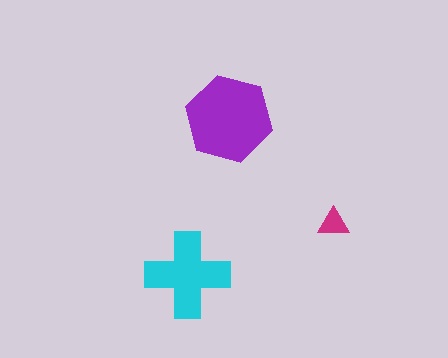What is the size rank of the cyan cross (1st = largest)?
2nd.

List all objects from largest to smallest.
The purple hexagon, the cyan cross, the magenta triangle.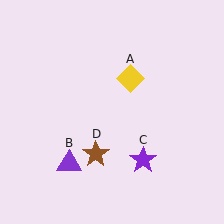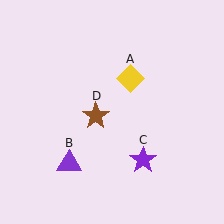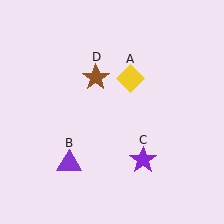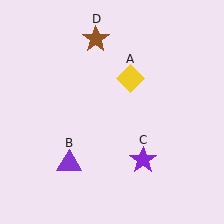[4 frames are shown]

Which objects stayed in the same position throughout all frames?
Yellow diamond (object A) and purple triangle (object B) and purple star (object C) remained stationary.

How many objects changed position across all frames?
1 object changed position: brown star (object D).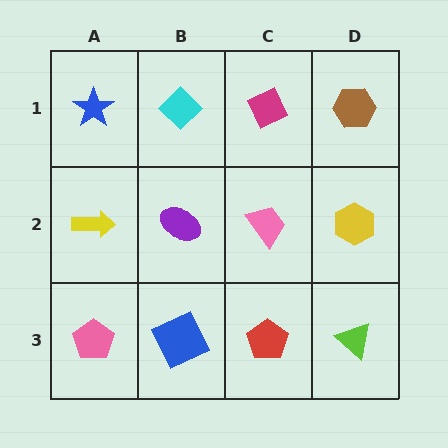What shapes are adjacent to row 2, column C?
A magenta diamond (row 1, column C), a red pentagon (row 3, column C), a purple ellipse (row 2, column B), a yellow hexagon (row 2, column D).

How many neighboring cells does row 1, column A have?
2.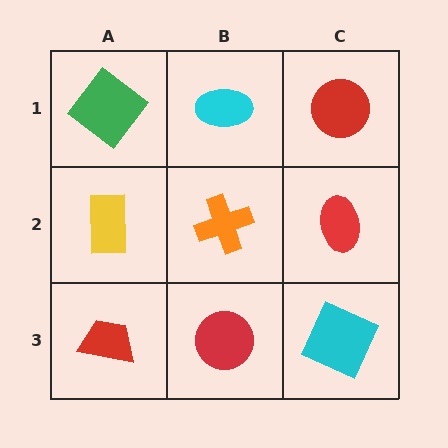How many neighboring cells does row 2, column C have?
3.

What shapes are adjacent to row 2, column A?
A green diamond (row 1, column A), a red trapezoid (row 3, column A), an orange cross (row 2, column B).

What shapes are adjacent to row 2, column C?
A red circle (row 1, column C), a cyan square (row 3, column C), an orange cross (row 2, column B).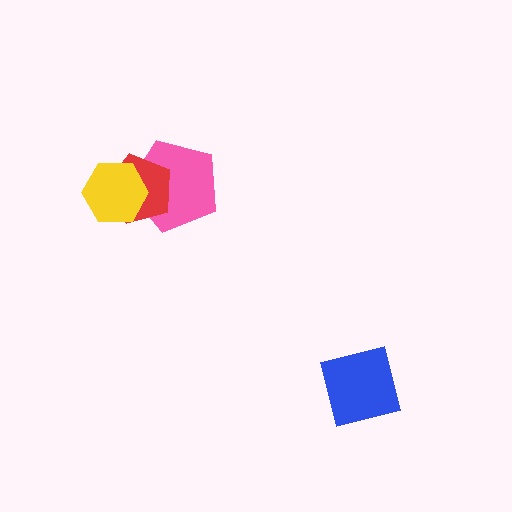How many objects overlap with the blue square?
0 objects overlap with the blue square.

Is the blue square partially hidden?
No, no other shape covers it.